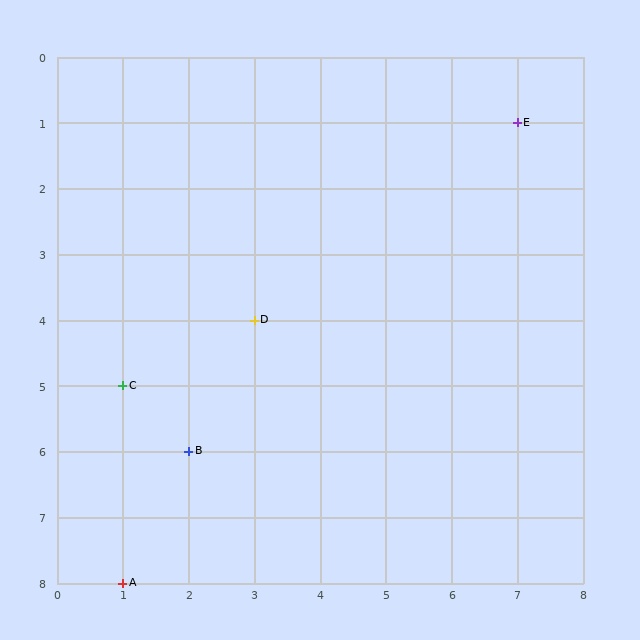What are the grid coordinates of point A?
Point A is at grid coordinates (1, 8).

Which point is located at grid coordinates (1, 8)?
Point A is at (1, 8).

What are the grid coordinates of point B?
Point B is at grid coordinates (2, 6).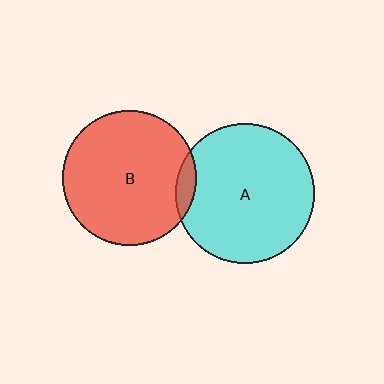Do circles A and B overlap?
Yes.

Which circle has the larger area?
Circle A (cyan).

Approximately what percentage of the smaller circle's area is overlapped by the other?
Approximately 5%.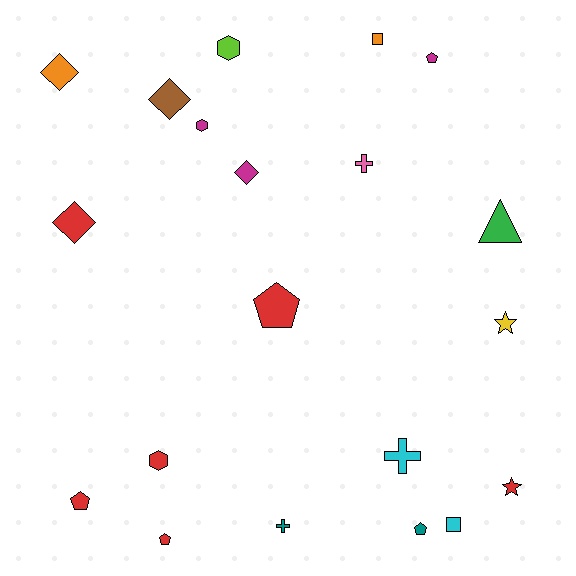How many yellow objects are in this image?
There is 1 yellow object.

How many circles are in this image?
There are no circles.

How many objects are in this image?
There are 20 objects.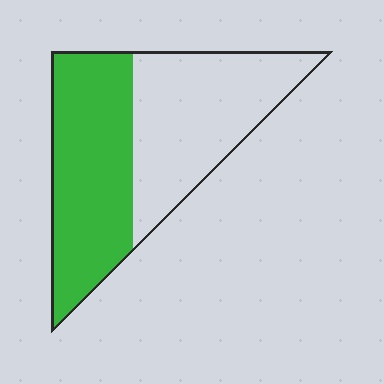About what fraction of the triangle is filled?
About one half (1/2).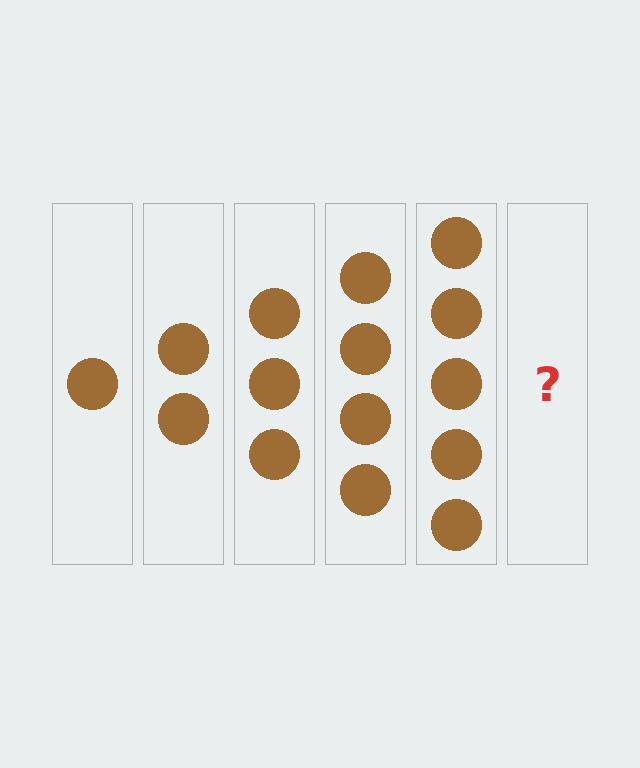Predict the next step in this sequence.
The next step is 6 circles.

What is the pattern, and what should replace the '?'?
The pattern is that each step adds one more circle. The '?' should be 6 circles.